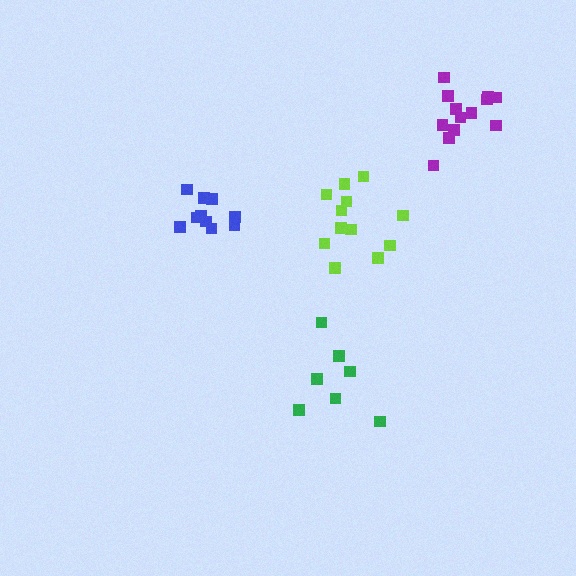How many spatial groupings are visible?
There are 4 spatial groupings.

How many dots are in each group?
Group 1: 7 dots, Group 2: 12 dots, Group 3: 11 dots, Group 4: 13 dots (43 total).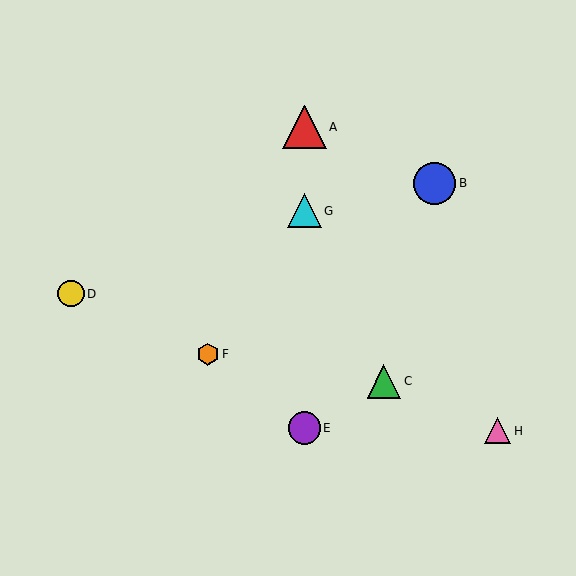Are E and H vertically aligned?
No, E is at x≈304 and H is at x≈498.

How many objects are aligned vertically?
3 objects (A, E, G) are aligned vertically.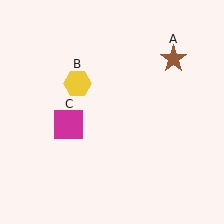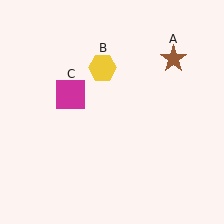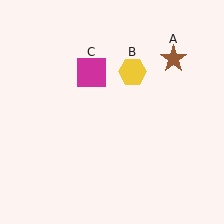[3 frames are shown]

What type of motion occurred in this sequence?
The yellow hexagon (object B), magenta square (object C) rotated clockwise around the center of the scene.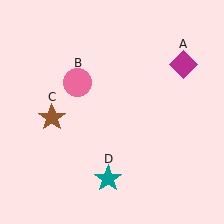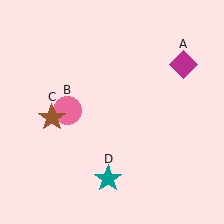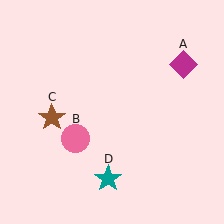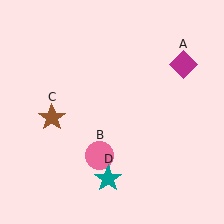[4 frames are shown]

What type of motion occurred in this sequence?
The pink circle (object B) rotated counterclockwise around the center of the scene.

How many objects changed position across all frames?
1 object changed position: pink circle (object B).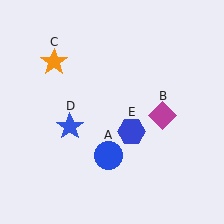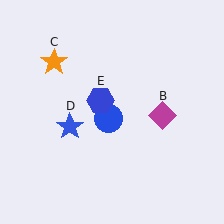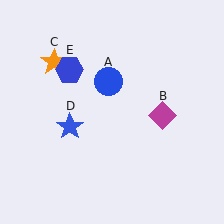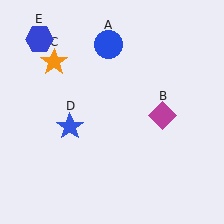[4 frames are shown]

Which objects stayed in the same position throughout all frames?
Magenta diamond (object B) and orange star (object C) and blue star (object D) remained stationary.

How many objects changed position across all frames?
2 objects changed position: blue circle (object A), blue hexagon (object E).